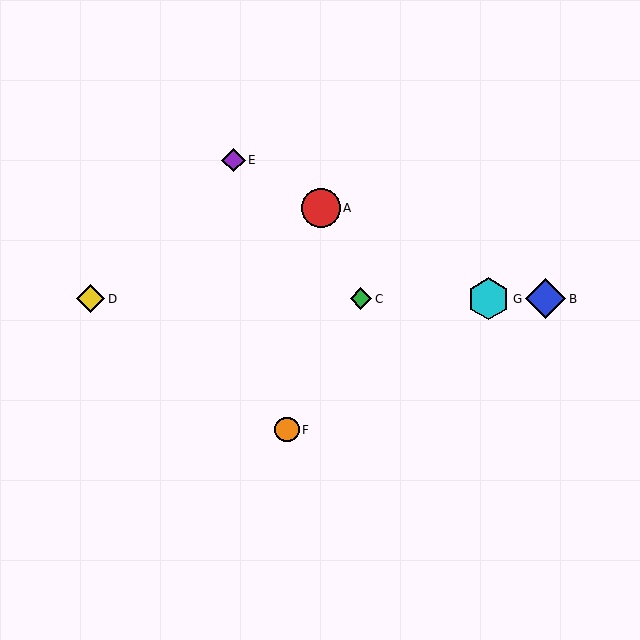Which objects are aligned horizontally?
Objects B, C, D, G are aligned horizontally.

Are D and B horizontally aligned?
Yes, both are at y≈299.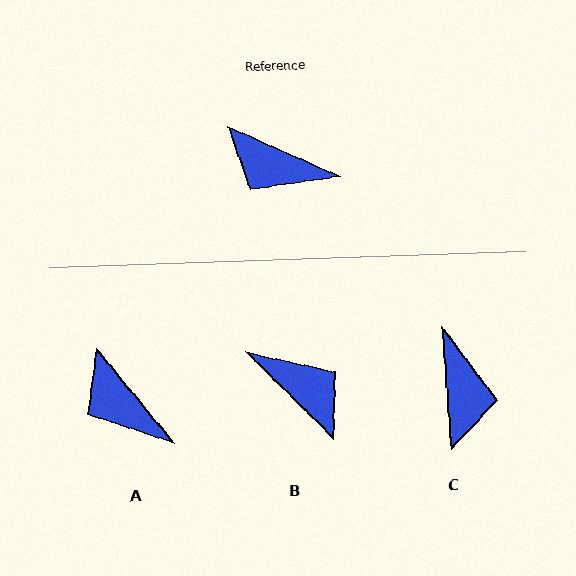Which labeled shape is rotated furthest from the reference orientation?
B, about 159 degrees away.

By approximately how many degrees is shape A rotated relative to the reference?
Approximately 26 degrees clockwise.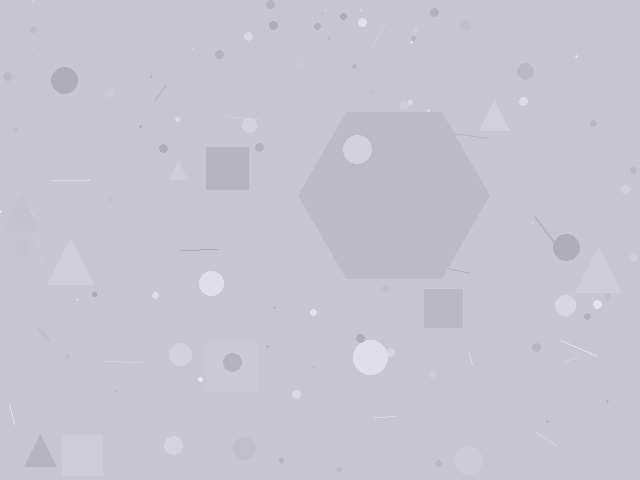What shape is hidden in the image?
A hexagon is hidden in the image.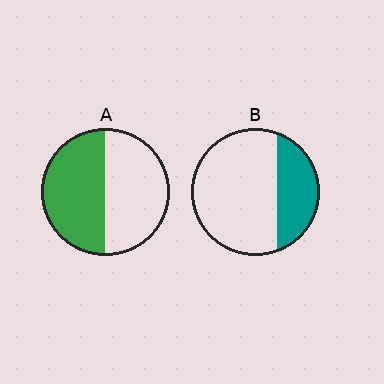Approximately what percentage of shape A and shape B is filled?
A is approximately 50% and B is approximately 30%.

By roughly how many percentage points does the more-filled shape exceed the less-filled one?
By roughly 20 percentage points (A over B).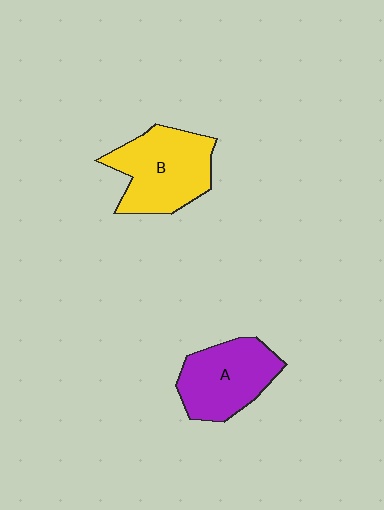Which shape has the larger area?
Shape B (yellow).